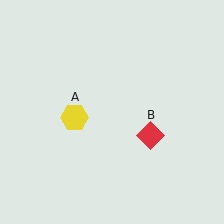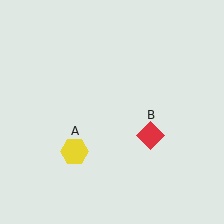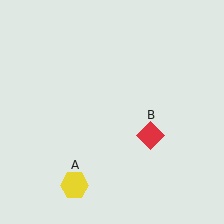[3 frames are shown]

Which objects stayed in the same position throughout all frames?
Red diamond (object B) remained stationary.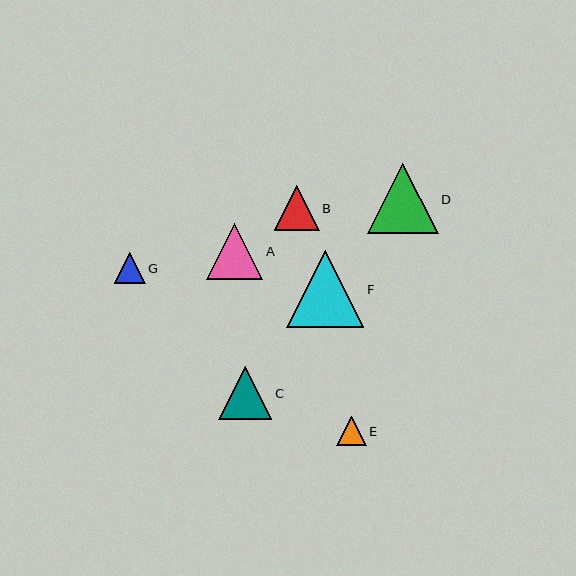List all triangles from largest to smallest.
From largest to smallest: F, D, A, C, B, G, E.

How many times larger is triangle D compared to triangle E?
Triangle D is approximately 2.4 times the size of triangle E.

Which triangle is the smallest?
Triangle E is the smallest with a size of approximately 29 pixels.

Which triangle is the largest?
Triangle F is the largest with a size of approximately 77 pixels.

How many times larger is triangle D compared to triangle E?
Triangle D is approximately 2.4 times the size of triangle E.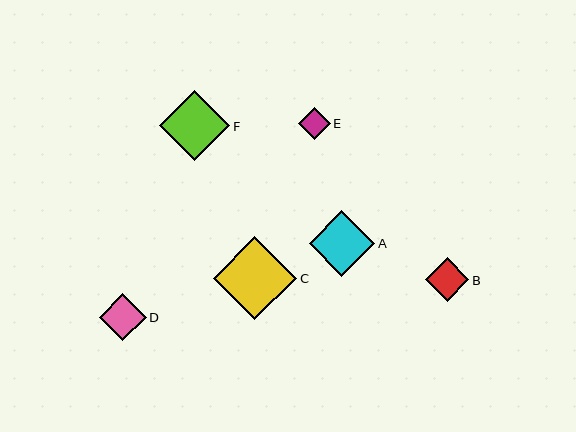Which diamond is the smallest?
Diamond E is the smallest with a size of approximately 32 pixels.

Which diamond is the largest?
Diamond C is the largest with a size of approximately 84 pixels.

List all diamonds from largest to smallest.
From largest to smallest: C, F, A, D, B, E.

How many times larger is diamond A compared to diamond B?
Diamond A is approximately 1.5 times the size of diamond B.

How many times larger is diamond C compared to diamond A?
Diamond C is approximately 1.3 times the size of diamond A.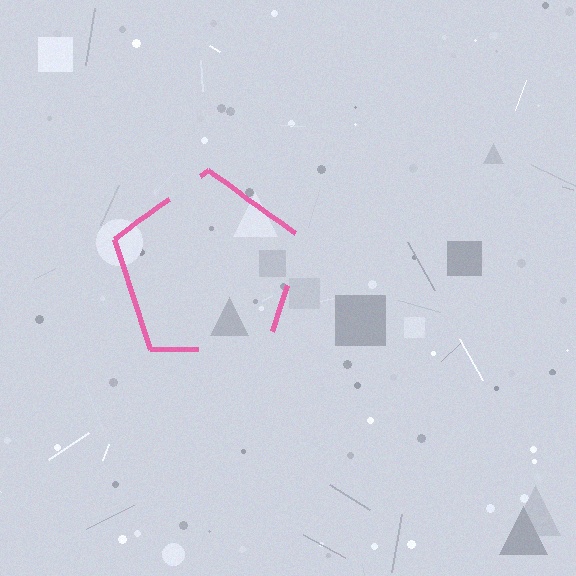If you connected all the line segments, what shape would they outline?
They would outline a pentagon.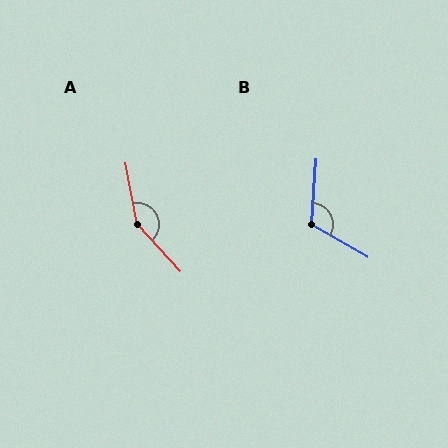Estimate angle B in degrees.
Approximately 116 degrees.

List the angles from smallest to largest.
B (116°), A (148°).